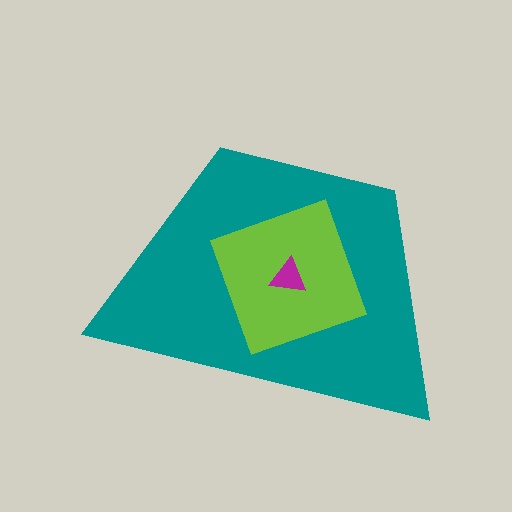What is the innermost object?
The magenta triangle.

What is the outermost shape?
The teal trapezoid.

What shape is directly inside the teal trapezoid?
The lime diamond.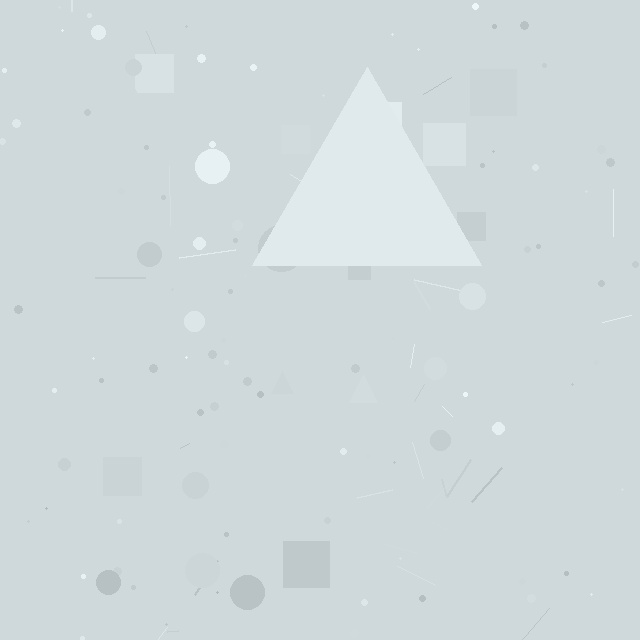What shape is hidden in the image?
A triangle is hidden in the image.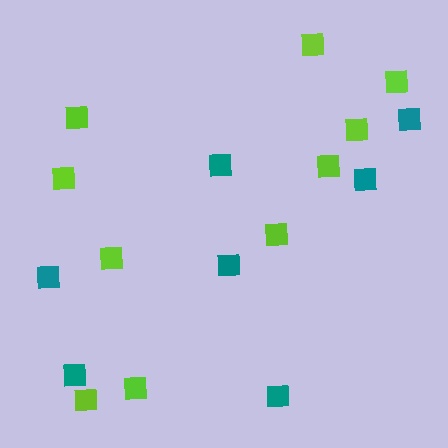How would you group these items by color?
There are 2 groups: one group of lime squares (10) and one group of teal squares (7).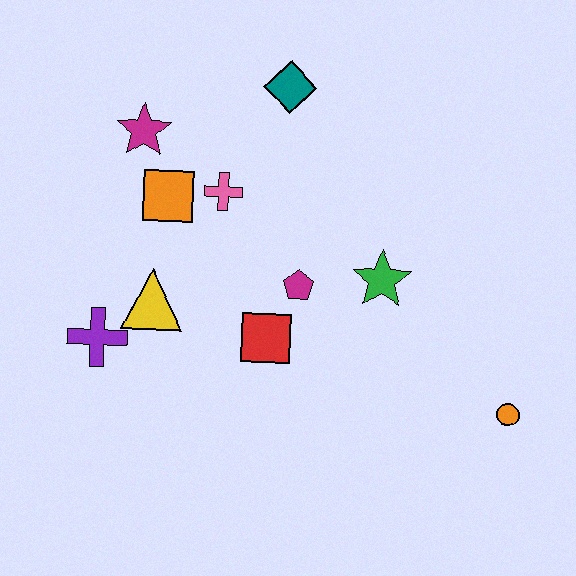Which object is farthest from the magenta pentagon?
The orange circle is farthest from the magenta pentagon.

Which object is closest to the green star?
The magenta pentagon is closest to the green star.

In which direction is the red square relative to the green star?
The red square is to the left of the green star.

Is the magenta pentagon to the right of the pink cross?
Yes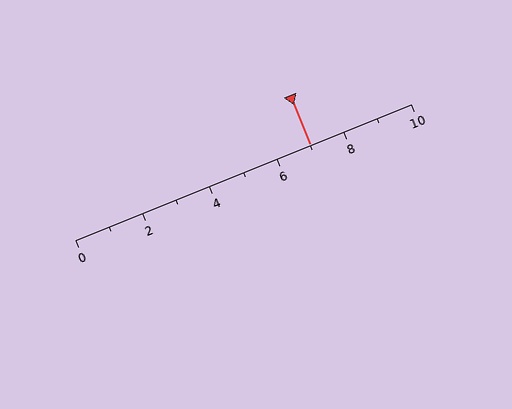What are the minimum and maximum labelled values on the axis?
The axis runs from 0 to 10.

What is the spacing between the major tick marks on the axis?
The major ticks are spaced 2 apart.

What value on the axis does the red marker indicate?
The marker indicates approximately 7.